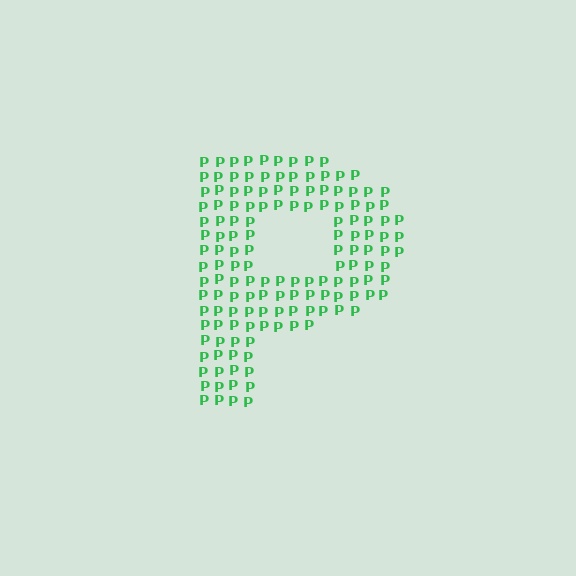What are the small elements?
The small elements are letter P's.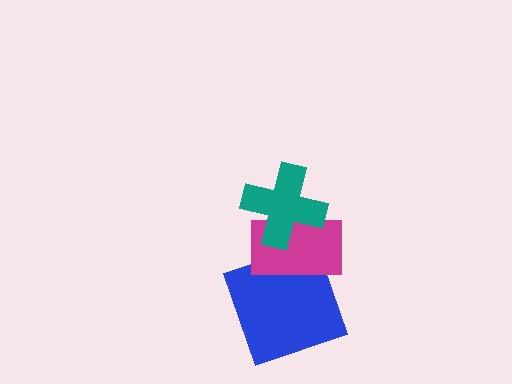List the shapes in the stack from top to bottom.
From top to bottom: the teal cross, the magenta rectangle, the blue square.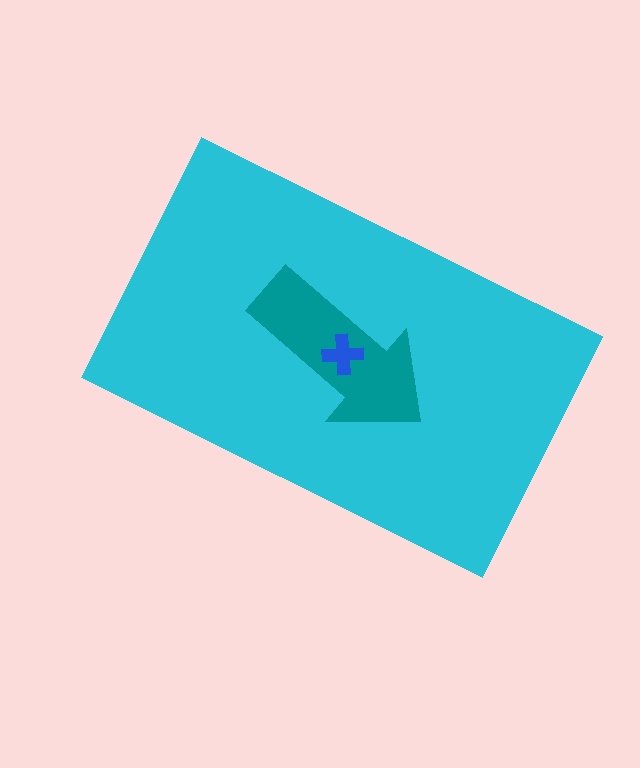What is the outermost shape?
The cyan rectangle.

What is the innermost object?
The blue cross.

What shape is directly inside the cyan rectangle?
The teal arrow.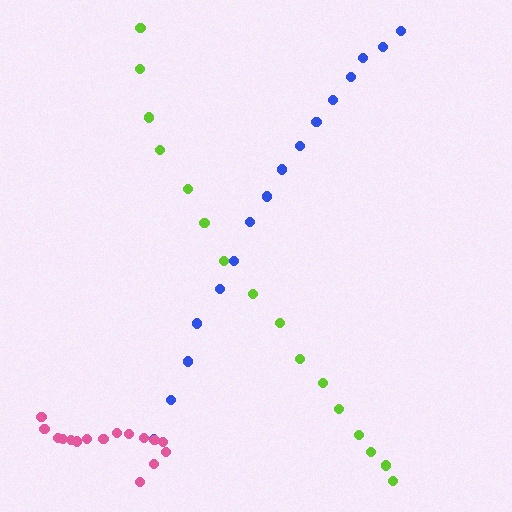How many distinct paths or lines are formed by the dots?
There are 3 distinct paths.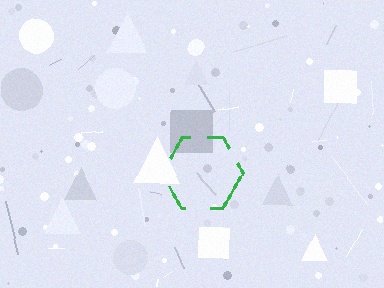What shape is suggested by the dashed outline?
The dashed outline suggests a hexagon.